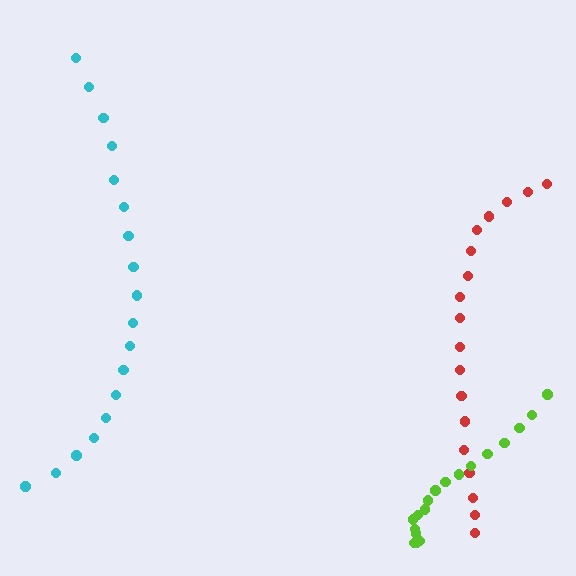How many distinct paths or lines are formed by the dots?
There are 3 distinct paths.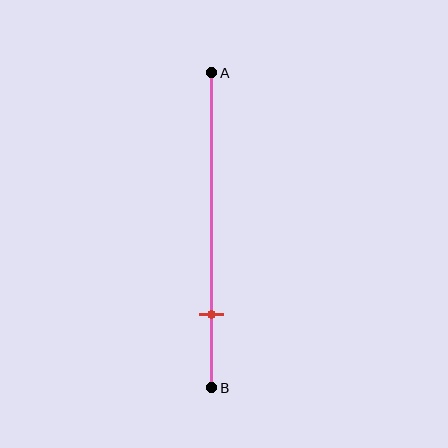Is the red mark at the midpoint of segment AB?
No, the mark is at about 75% from A, not at the 50% midpoint.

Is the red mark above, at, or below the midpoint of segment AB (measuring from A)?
The red mark is below the midpoint of segment AB.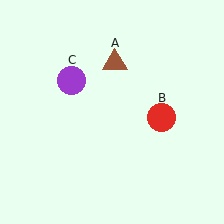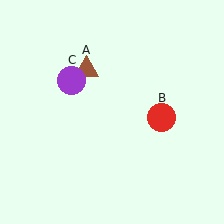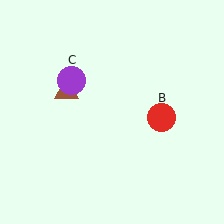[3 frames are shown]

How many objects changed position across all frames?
1 object changed position: brown triangle (object A).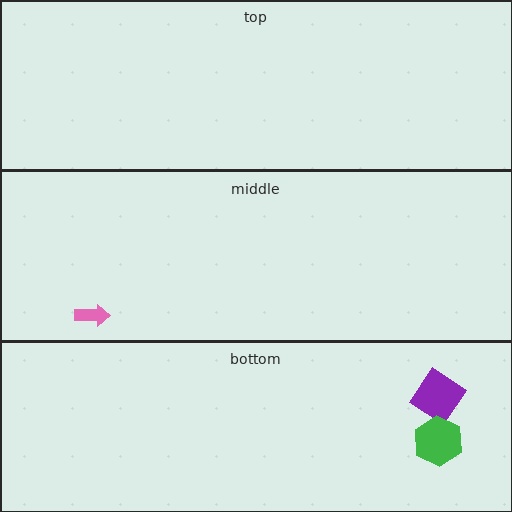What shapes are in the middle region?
The pink arrow.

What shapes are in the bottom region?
The purple diamond, the green hexagon.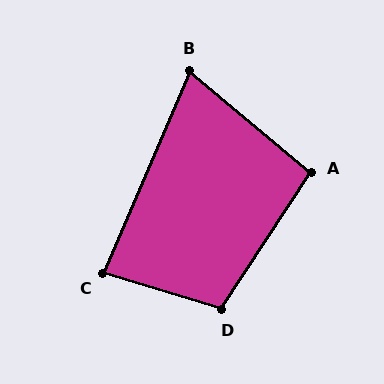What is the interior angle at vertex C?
Approximately 83 degrees (acute).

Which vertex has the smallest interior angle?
B, at approximately 73 degrees.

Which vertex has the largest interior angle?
D, at approximately 107 degrees.